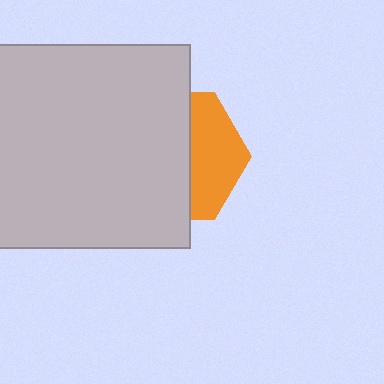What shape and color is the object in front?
The object in front is a light gray square.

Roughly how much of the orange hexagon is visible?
A small part of it is visible (roughly 38%).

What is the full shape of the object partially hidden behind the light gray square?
The partially hidden object is an orange hexagon.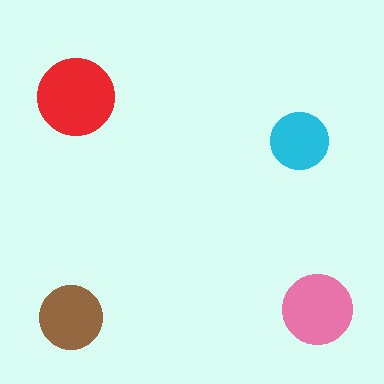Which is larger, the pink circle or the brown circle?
The pink one.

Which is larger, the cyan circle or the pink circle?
The pink one.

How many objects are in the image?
There are 4 objects in the image.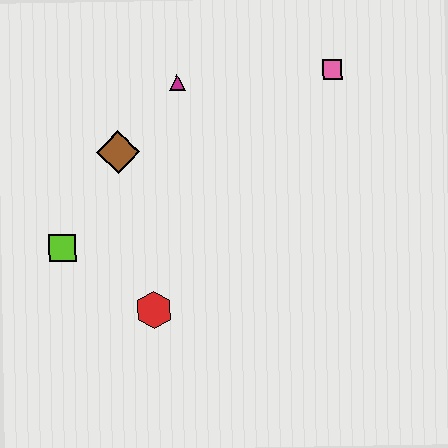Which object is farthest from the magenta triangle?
The red hexagon is farthest from the magenta triangle.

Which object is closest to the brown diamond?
The magenta triangle is closest to the brown diamond.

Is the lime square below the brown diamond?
Yes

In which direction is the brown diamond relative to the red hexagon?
The brown diamond is above the red hexagon.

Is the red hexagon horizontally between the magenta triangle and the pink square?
No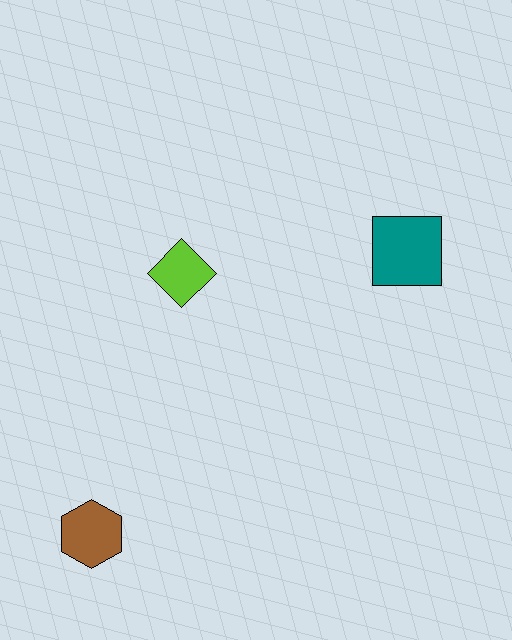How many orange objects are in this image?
There are no orange objects.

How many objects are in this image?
There are 3 objects.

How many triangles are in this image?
There are no triangles.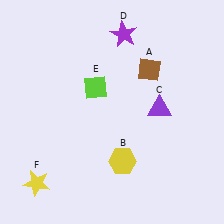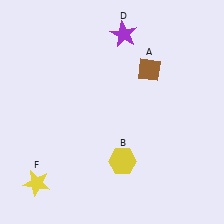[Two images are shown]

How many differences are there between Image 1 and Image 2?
There are 2 differences between the two images.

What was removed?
The lime diamond (E), the purple triangle (C) were removed in Image 2.